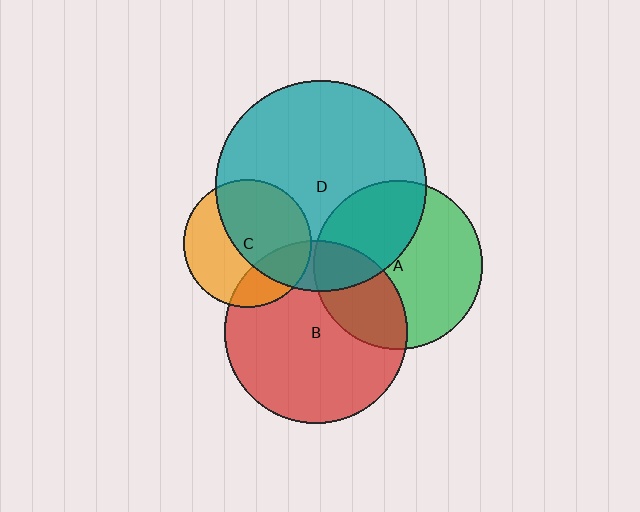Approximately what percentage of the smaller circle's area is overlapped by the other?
Approximately 55%.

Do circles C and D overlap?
Yes.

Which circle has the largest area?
Circle D (teal).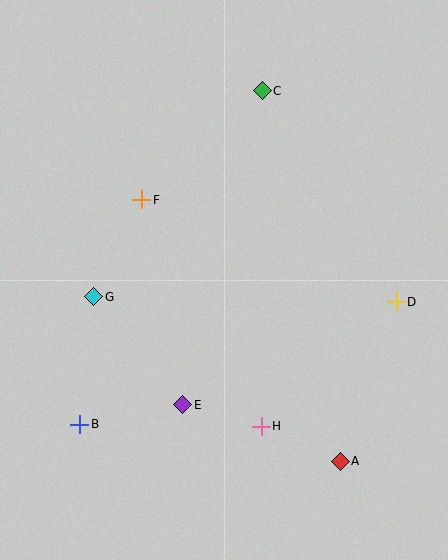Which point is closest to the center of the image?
Point F at (142, 200) is closest to the center.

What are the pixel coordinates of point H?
Point H is at (261, 426).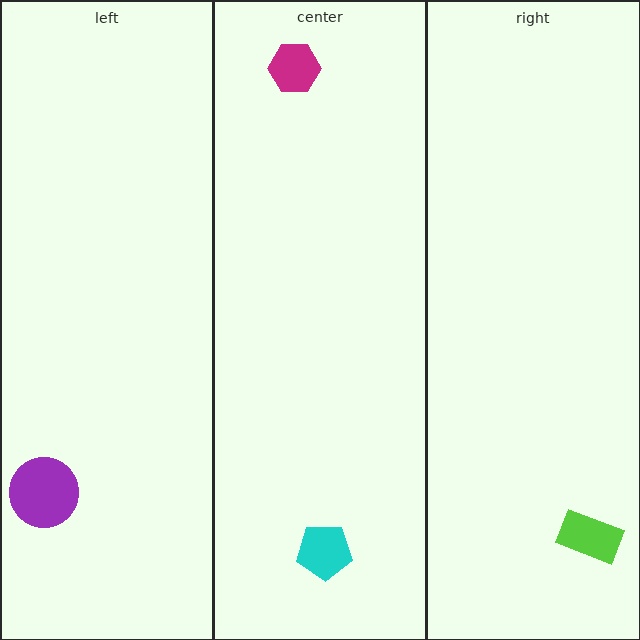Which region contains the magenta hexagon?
The center region.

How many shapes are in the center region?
2.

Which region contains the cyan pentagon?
The center region.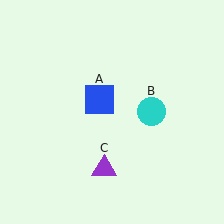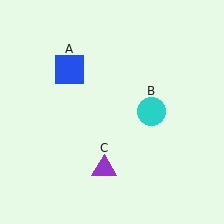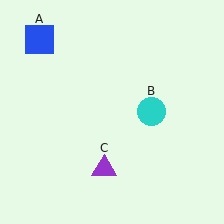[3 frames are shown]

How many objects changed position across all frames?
1 object changed position: blue square (object A).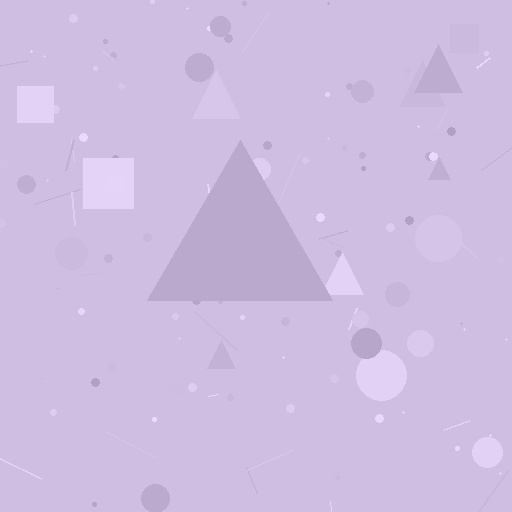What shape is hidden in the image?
A triangle is hidden in the image.